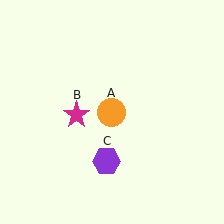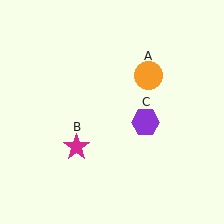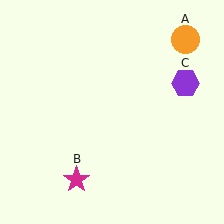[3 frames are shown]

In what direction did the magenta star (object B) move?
The magenta star (object B) moved down.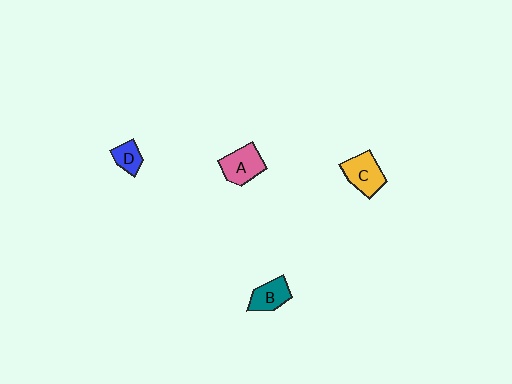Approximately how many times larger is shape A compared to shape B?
Approximately 1.2 times.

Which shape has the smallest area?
Shape D (blue).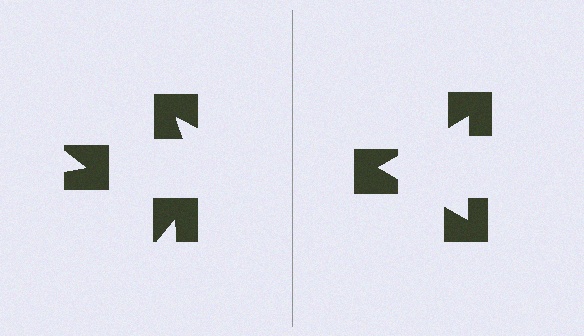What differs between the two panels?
The notched squares are positioned identically on both sides; only the wedge orientations differ. On the right they align to a triangle; on the left they are misaligned.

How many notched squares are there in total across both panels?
6 — 3 on each side.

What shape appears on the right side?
An illusory triangle.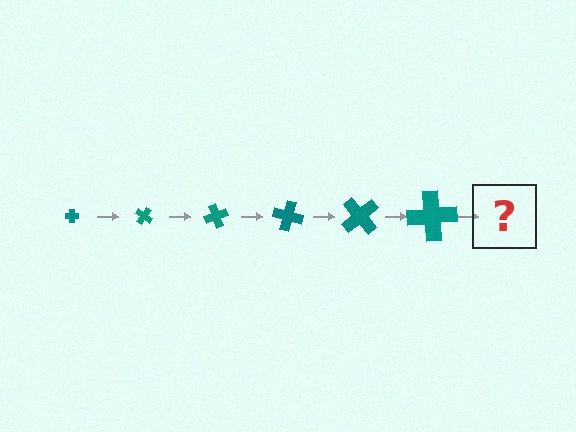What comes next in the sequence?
The next element should be a cross, larger than the previous one and rotated 210 degrees from the start.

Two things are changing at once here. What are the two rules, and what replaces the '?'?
The two rules are that the cross grows larger each step and it rotates 35 degrees each step. The '?' should be a cross, larger than the previous one and rotated 210 degrees from the start.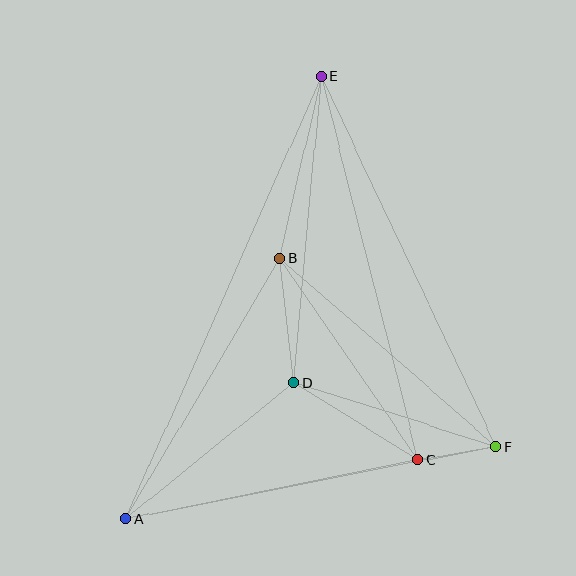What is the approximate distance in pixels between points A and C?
The distance between A and C is approximately 298 pixels.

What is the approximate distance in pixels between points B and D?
The distance between B and D is approximately 125 pixels.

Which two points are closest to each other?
Points C and F are closest to each other.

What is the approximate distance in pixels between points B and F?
The distance between B and F is approximately 287 pixels.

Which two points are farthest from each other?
Points A and E are farthest from each other.